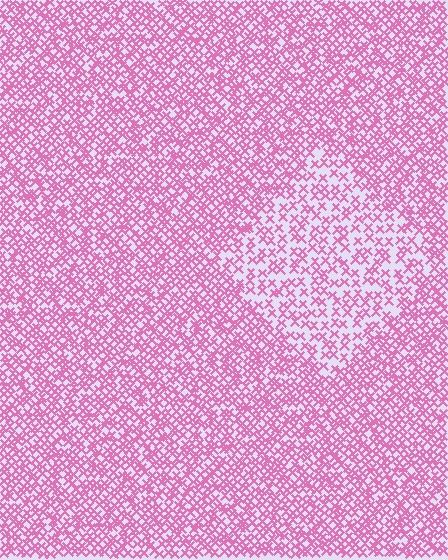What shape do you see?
I see a diamond.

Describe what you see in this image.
The image contains small pink elements arranged at two different densities. A diamond-shaped region is visible where the elements are less densely packed than the surrounding area.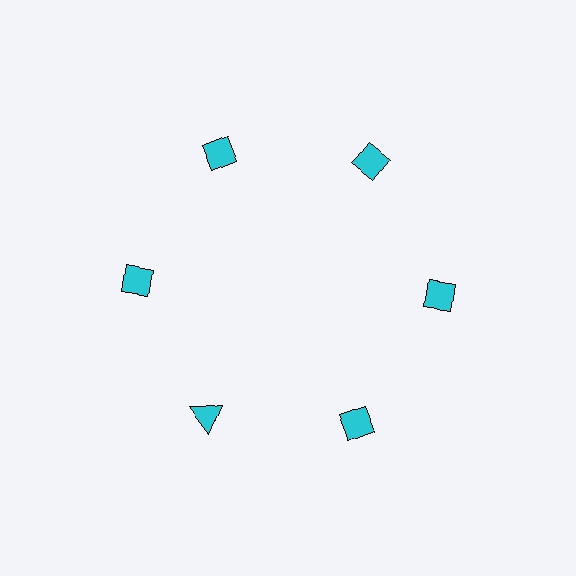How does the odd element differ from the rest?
It has a different shape: triangle instead of diamond.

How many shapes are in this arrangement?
There are 6 shapes arranged in a ring pattern.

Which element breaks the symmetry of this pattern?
The cyan triangle at roughly the 7 o'clock position breaks the symmetry. All other shapes are cyan diamonds.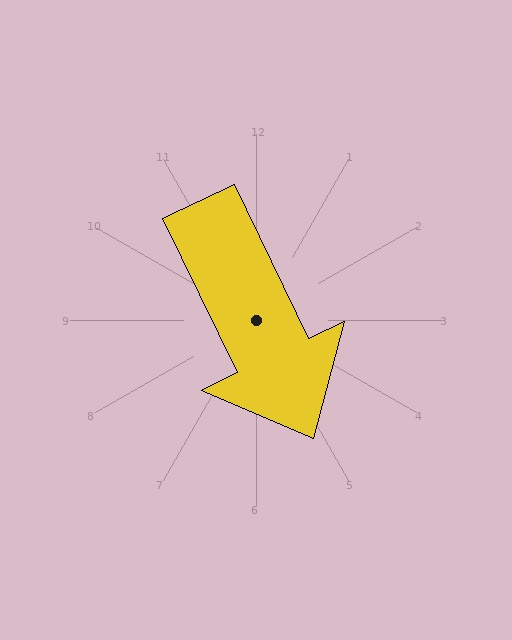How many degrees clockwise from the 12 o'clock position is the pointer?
Approximately 154 degrees.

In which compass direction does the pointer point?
Southeast.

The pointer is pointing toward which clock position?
Roughly 5 o'clock.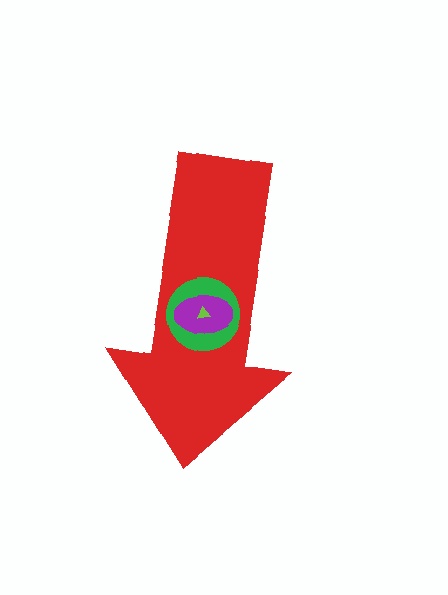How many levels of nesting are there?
4.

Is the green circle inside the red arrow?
Yes.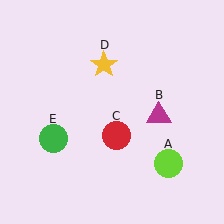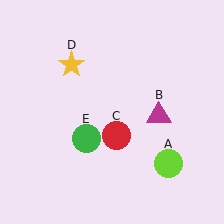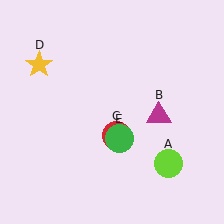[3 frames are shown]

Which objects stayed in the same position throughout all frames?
Lime circle (object A) and magenta triangle (object B) and red circle (object C) remained stationary.